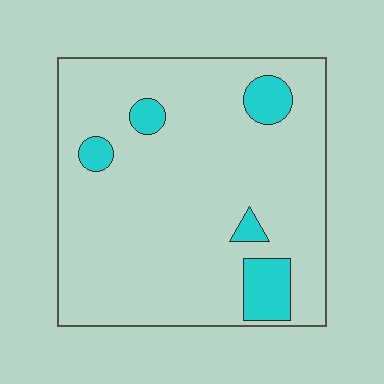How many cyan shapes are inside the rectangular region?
5.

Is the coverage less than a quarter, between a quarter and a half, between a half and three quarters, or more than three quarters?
Less than a quarter.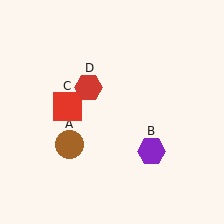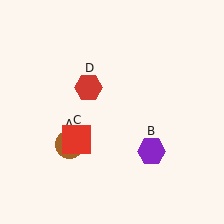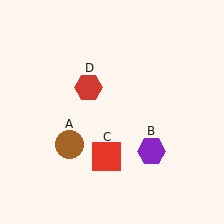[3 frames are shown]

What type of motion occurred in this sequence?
The red square (object C) rotated counterclockwise around the center of the scene.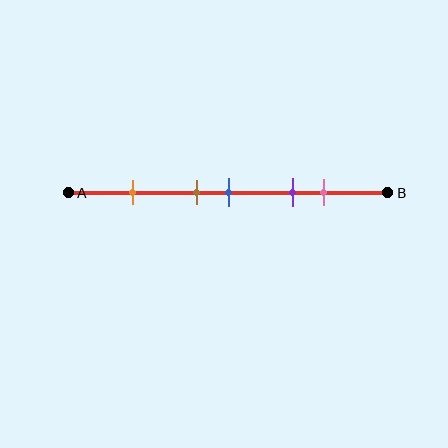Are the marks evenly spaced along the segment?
No, the marks are not evenly spaced.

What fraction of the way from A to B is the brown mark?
The brown mark is approximately 40% (0.4) of the way from A to B.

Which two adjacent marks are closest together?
The brown and blue marks are the closest adjacent pair.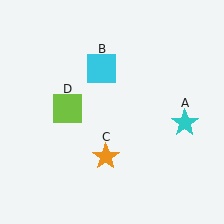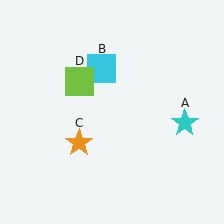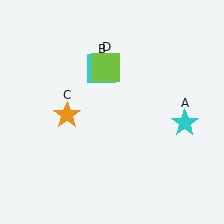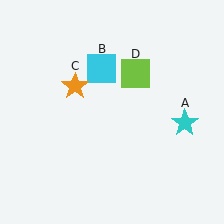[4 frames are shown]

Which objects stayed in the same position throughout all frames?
Cyan star (object A) and cyan square (object B) remained stationary.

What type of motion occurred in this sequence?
The orange star (object C), lime square (object D) rotated clockwise around the center of the scene.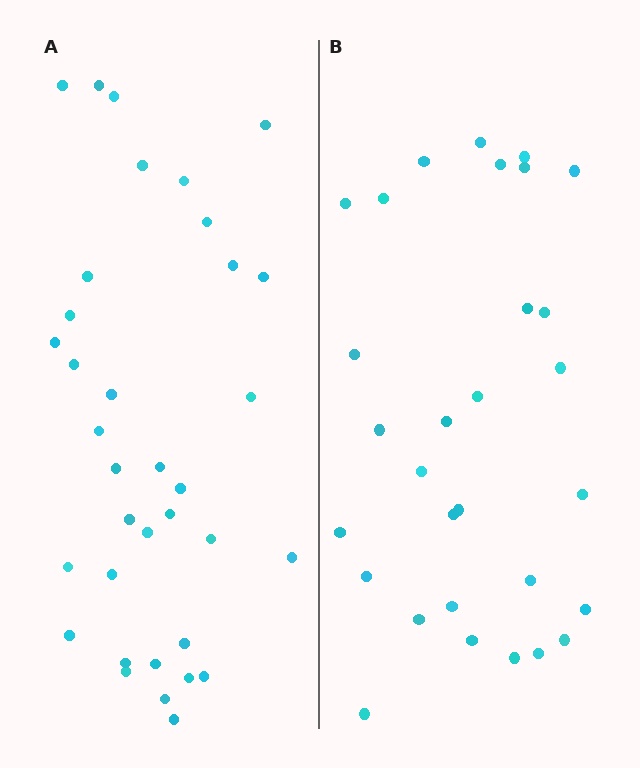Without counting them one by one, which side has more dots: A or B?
Region A (the left region) has more dots.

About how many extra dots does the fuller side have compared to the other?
Region A has about 5 more dots than region B.